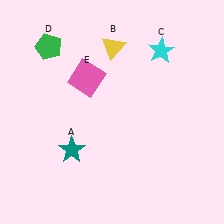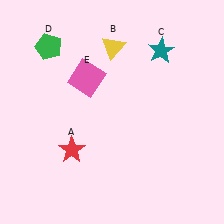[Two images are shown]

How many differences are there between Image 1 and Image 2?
There are 2 differences between the two images.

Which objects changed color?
A changed from teal to red. C changed from cyan to teal.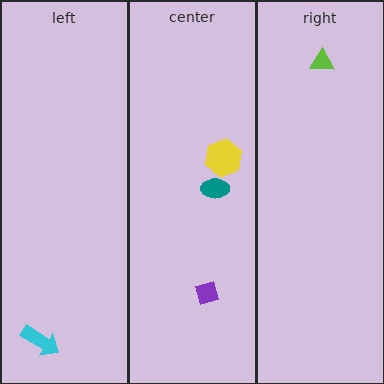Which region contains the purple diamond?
The center region.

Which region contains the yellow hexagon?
The center region.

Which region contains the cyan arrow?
The left region.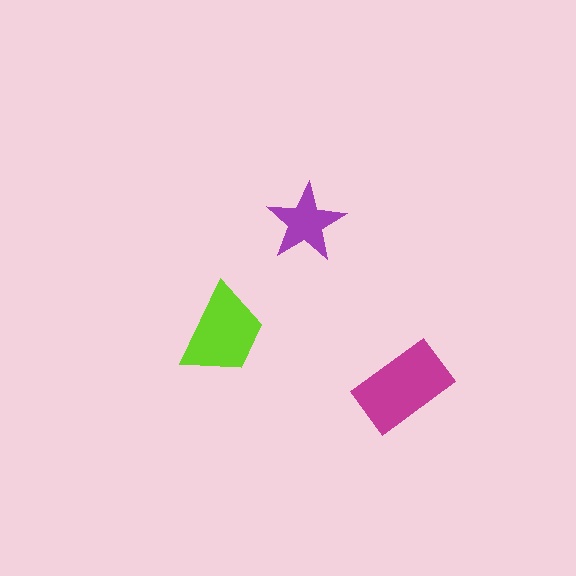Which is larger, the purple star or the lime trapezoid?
The lime trapezoid.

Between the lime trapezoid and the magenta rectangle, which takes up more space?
The magenta rectangle.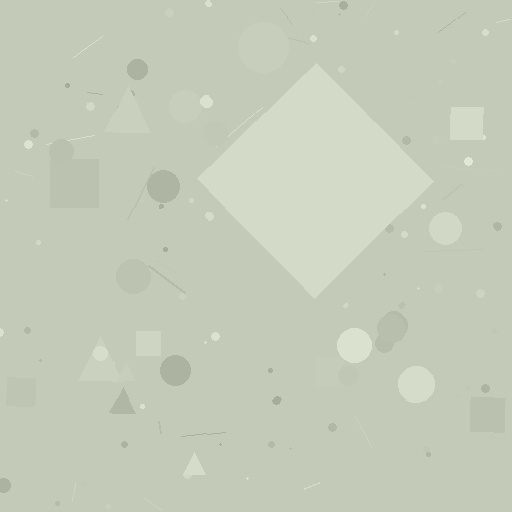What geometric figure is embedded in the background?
A diamond is embedded in the background.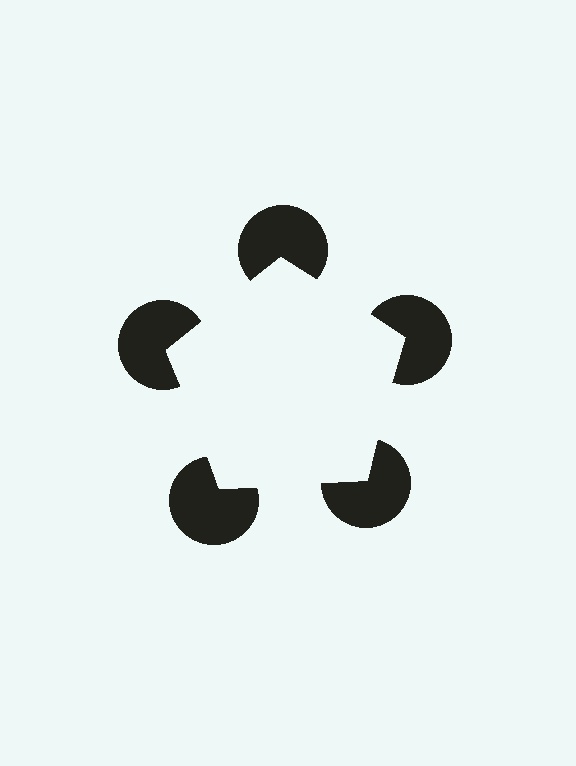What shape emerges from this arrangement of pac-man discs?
An illusory pentagon — its edges are inferred from the aligned wedge cuts in the pac-man discs, not physically drawn.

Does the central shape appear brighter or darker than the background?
It typically appears slightly brighter than the background, even though no actual brightness change is drawn.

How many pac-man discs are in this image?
There are 5 — one at each vertex of the illusory pentagon.